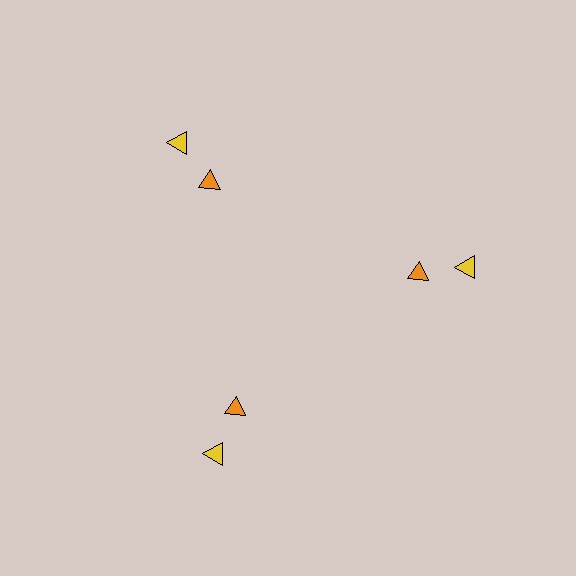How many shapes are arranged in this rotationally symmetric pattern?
There are 6 shapes, arranged in 3 groups of 2.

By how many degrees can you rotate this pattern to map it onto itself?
The pattern maps onto itself every 120 degrees of rotation.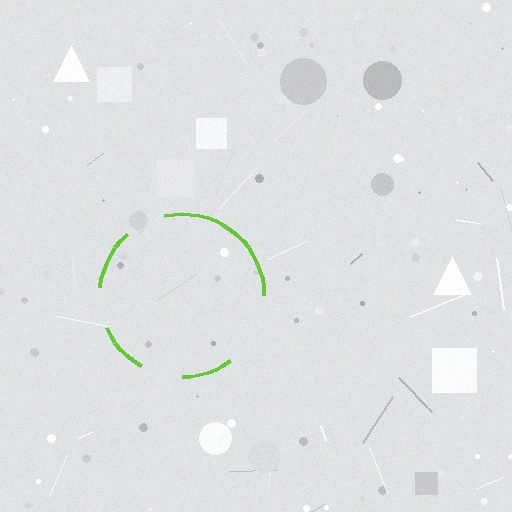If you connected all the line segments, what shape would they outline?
They would outline a circle.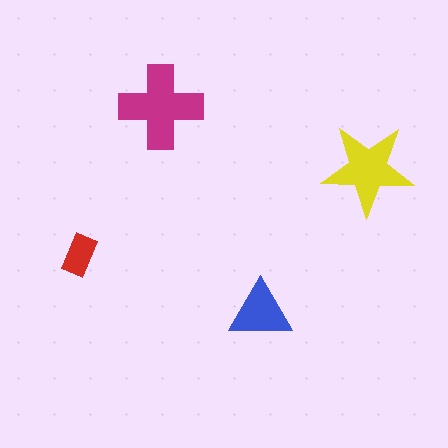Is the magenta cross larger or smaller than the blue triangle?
Larger.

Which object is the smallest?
The red rectangle.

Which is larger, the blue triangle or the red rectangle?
The blue triangle.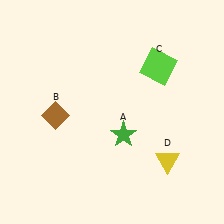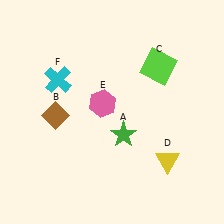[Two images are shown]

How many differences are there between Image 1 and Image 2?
There are 2 differences between the two images.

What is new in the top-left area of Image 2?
A cyan cross (F) was added in the top-left area of Image 2.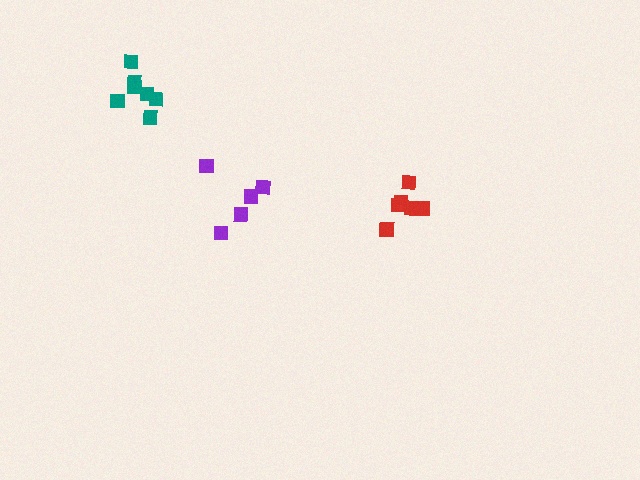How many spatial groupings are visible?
There are 3 spatial groupings.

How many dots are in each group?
Group 1: 6 dots, Group 2: 5 dots, Group 3: 7 dots (18 total).